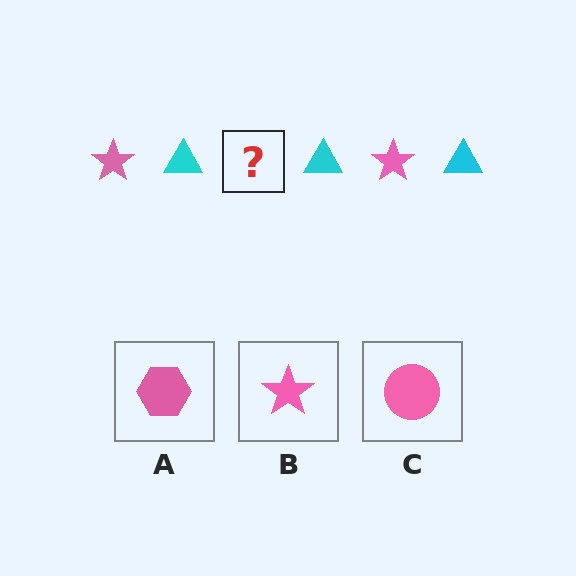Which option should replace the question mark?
Option B.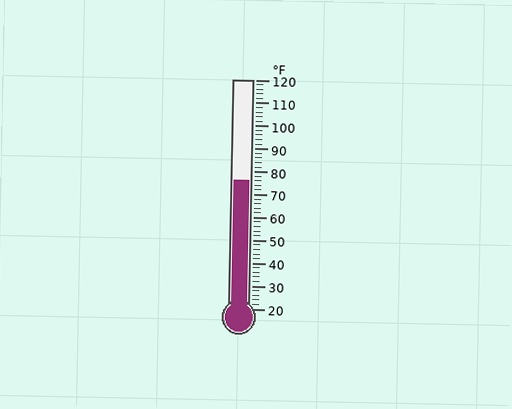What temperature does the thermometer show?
The thermometer shows approximately 76°F.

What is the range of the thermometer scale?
The thermometer scale ranges from 20°F to 120°F.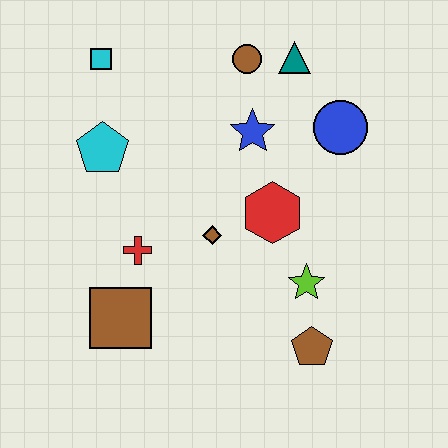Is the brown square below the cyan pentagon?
Yes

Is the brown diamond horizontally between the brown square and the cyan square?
No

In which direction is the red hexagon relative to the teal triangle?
The red hexagon is below the teal triangle.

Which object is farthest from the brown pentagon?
The cyan square is farthest from the brown pentagon.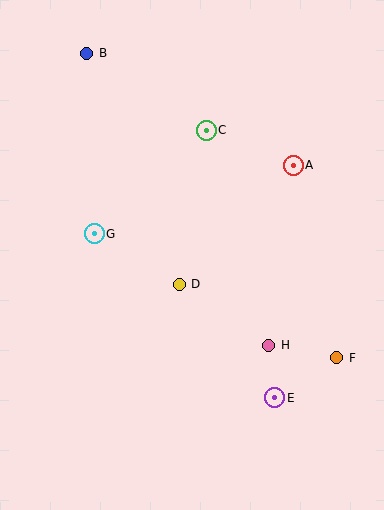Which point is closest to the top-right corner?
Point A is closest to the top-right corner.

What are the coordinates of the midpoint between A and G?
The midpoint between A and G is at (194, 200).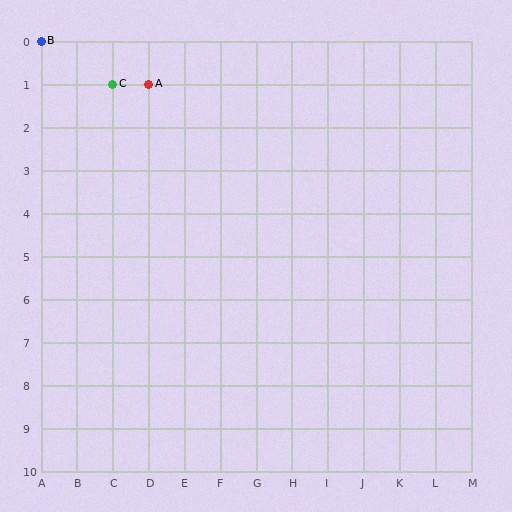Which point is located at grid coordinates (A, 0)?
Point B is at (A, 0).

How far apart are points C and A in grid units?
Points C and A are 1 column apart.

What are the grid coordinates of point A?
Point A is at grid coordinates (D, 1).